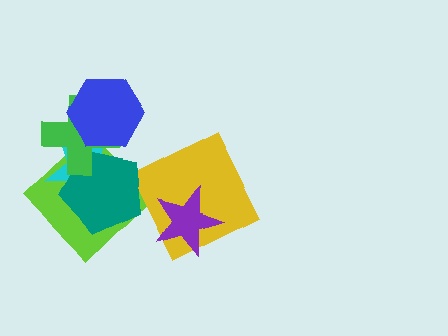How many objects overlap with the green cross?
4 objects overlap with the green cross.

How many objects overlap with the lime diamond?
3 objects overlap with the lime diamond.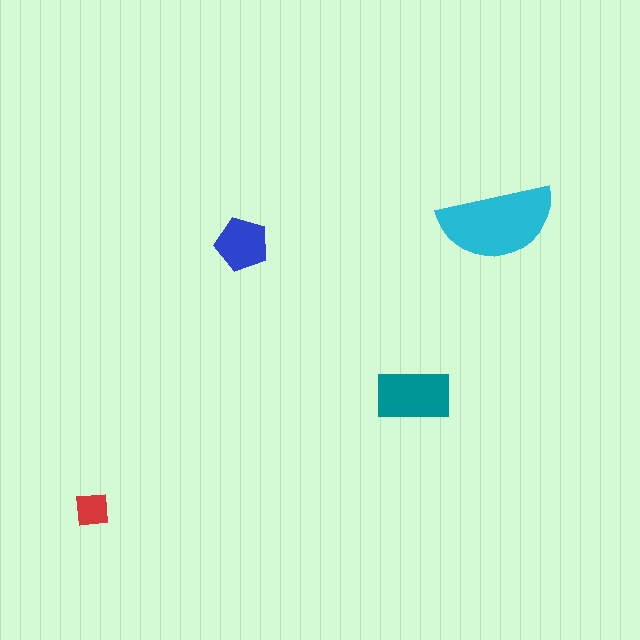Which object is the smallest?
The red square.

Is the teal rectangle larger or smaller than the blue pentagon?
Larger.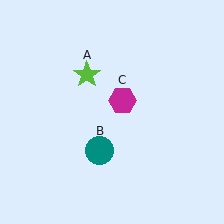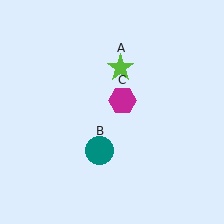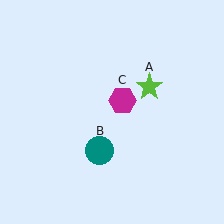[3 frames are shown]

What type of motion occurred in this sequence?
The lime star (object A) rotated clockwise around the center of the scene.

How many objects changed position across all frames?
1 object changed position: lime star (object A).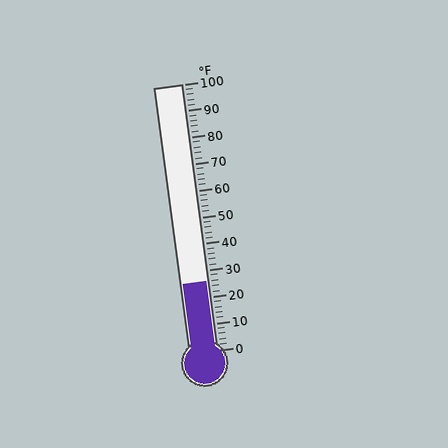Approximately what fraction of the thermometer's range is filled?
The thermometer is filled to approximately 25% of its range.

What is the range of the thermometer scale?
The thermometer scale ranges from 0°F to 100°F.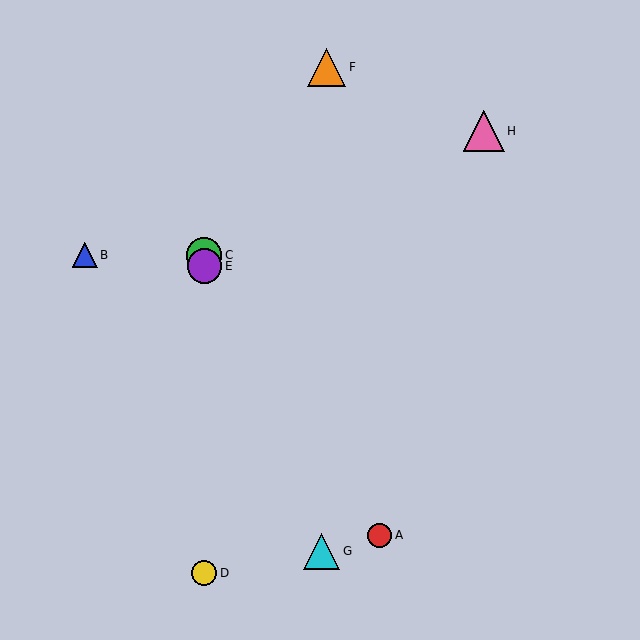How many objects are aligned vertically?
3 objects (C, D, E) are aligned vertically.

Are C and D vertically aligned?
Yes, both are at x≈204.